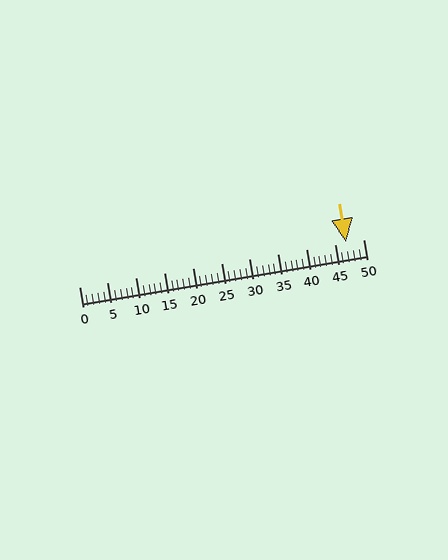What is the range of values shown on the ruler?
The ruler shows values from 0 to 50.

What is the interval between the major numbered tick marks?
The major tick marks are spaced 5 units apart.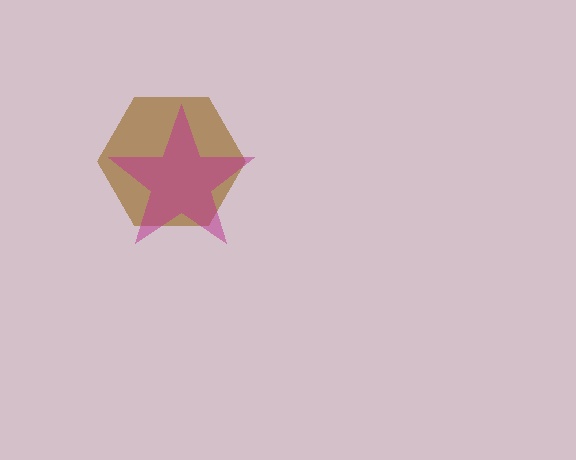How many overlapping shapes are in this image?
There are 2 overlapping shapes in the image.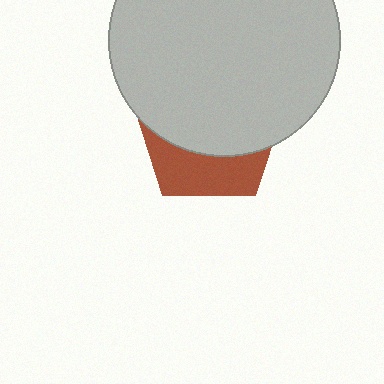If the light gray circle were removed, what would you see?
You would see the complete brown pentagon.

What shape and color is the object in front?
The object in front is a light gray circle.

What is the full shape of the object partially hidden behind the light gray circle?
The partially hidden object is a brown pentagon.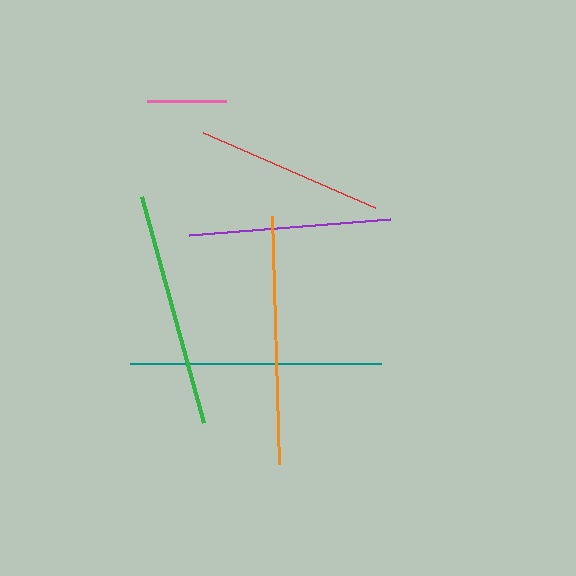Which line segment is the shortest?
The pink line is the shortest at approximately 79 pixels.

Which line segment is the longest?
The teal line is the longest at approximately 251 pixels.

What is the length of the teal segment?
The teal segment is approximately 251 pixels long.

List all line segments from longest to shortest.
From longest to shortest: teal, orange, green, purple, red, pink.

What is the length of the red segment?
The red segment is approximately 187 pixels long.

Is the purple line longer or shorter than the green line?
The green line is longer than the purple line.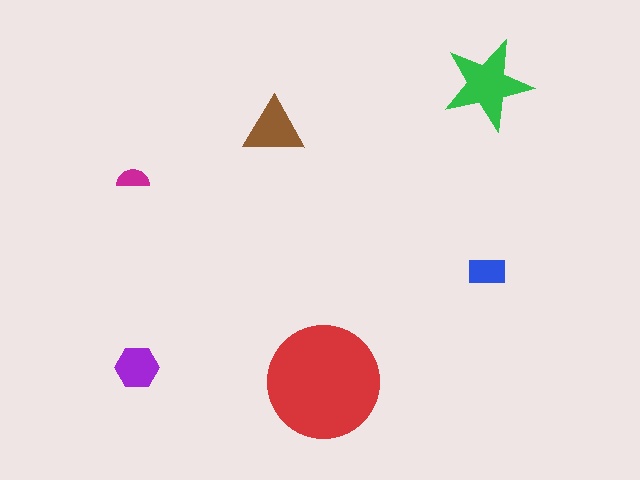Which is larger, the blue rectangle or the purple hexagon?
The purple hexagon.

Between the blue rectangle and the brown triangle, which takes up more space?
The brown triangle.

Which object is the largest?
The red circle.